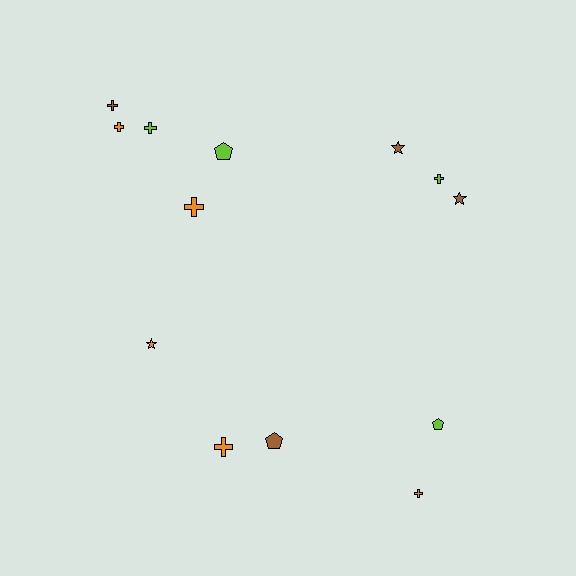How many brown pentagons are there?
There is 1 brown pentagon.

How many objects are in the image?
There are 13 objects.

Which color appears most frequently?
Orange, with 5 objects.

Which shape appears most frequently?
Cross, with 7 objects.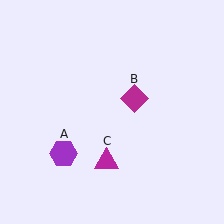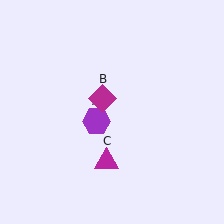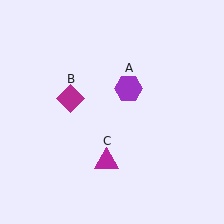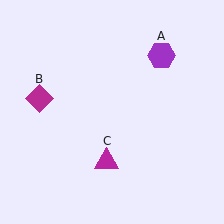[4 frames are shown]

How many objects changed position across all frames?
2 objects changed position: purple hexagon (object A), magenta diamond (object B).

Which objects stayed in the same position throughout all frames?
Magenta triangle (object C) remained stationary.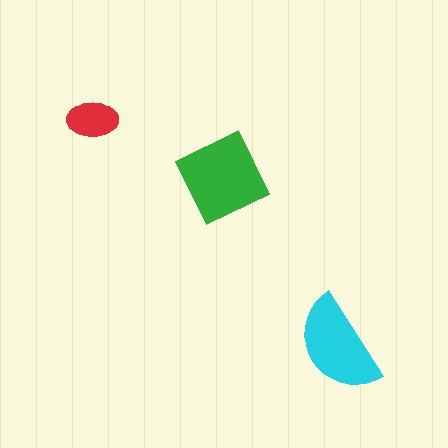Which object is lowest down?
The cyan semicircle is bottommost.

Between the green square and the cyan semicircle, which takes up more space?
The green square.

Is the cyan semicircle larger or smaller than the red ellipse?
Larger.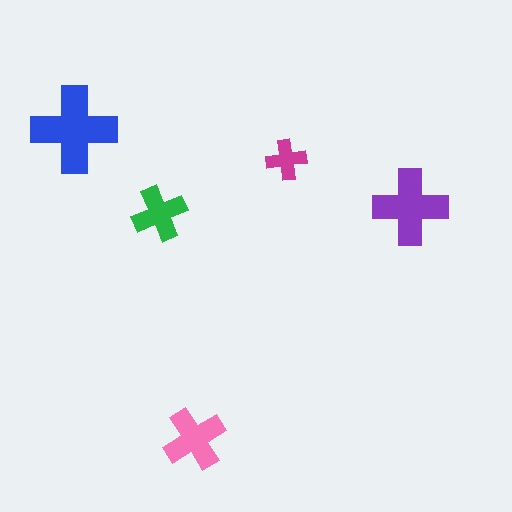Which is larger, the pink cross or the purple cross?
The purple one.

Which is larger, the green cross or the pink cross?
The pink one.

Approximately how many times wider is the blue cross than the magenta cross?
About 2 times wider.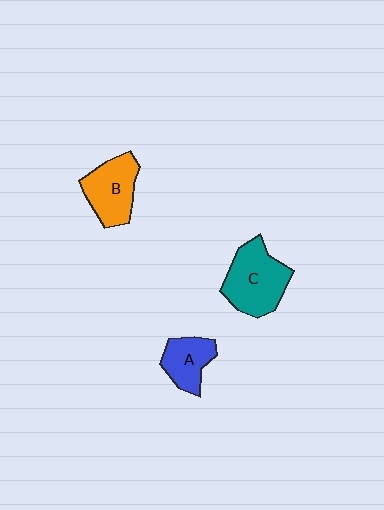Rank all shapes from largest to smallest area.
From largest to smallest: C (teal), B (orange), A (blue).